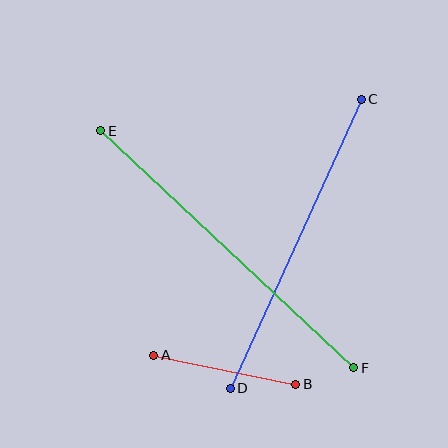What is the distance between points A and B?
The distance is approximately 145 pixels.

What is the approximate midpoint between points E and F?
The midpoint is at approximately (227, 249) pixels.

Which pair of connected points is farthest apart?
Points E and F are farthest apart.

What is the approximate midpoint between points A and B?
The midpoint is at approximately (225, 370) pixels.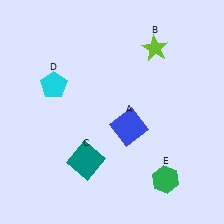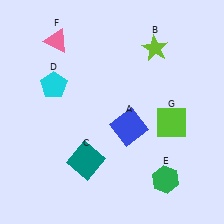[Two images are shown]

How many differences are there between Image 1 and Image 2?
There are 2 differences between the two images.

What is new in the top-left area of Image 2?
A pink triangle (F) was added in the top-left area of Image 2.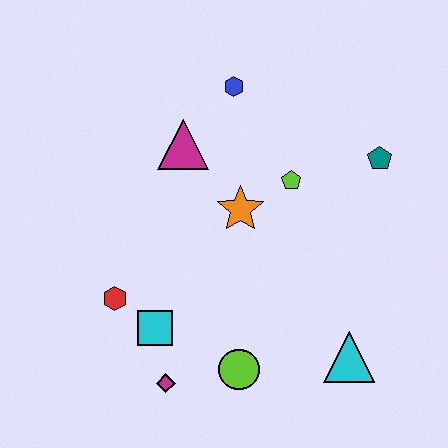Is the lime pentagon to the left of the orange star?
No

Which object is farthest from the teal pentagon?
The magenta diamond is farthest from the teal pentagon.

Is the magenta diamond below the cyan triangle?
Yes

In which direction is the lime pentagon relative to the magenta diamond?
The lime pentagon is above the magenta diamond.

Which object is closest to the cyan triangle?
The lime circle is closest to the cyan triangle.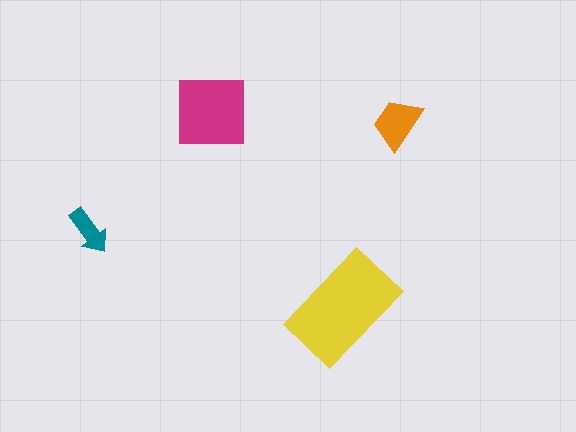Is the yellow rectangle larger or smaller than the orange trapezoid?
Larger.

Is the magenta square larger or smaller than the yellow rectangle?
Smaller.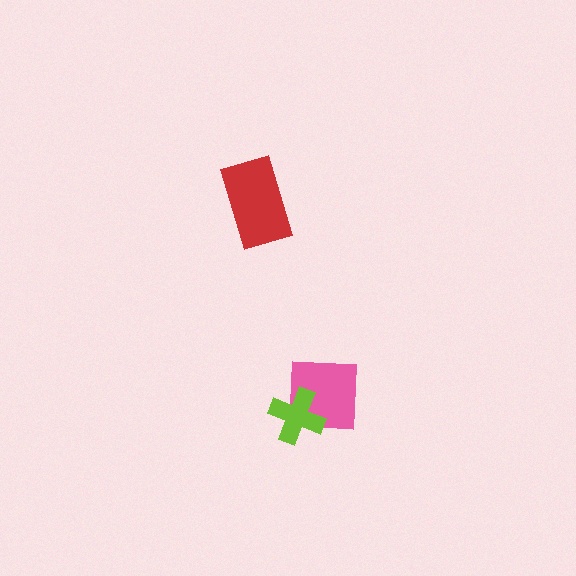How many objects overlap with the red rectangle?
0 objects overlap with the red rectangle.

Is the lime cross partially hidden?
No, no other shape covers it.